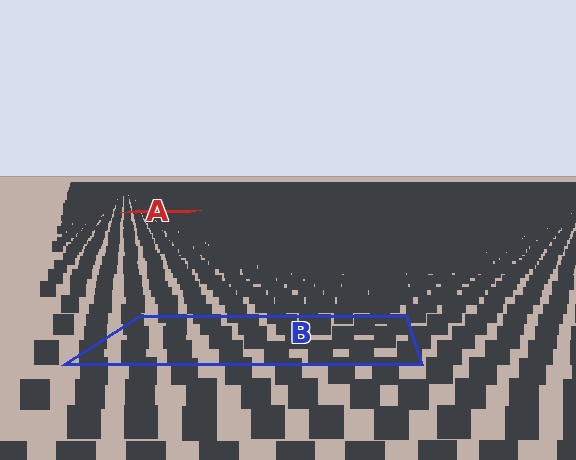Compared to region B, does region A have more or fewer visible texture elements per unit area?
Region A has more texture elements per unit area — they are packed more densely because it is farther away.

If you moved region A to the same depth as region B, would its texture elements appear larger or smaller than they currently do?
They would appear larger. At a closer depth, the same texture elements are projected at a bigger on-screen size.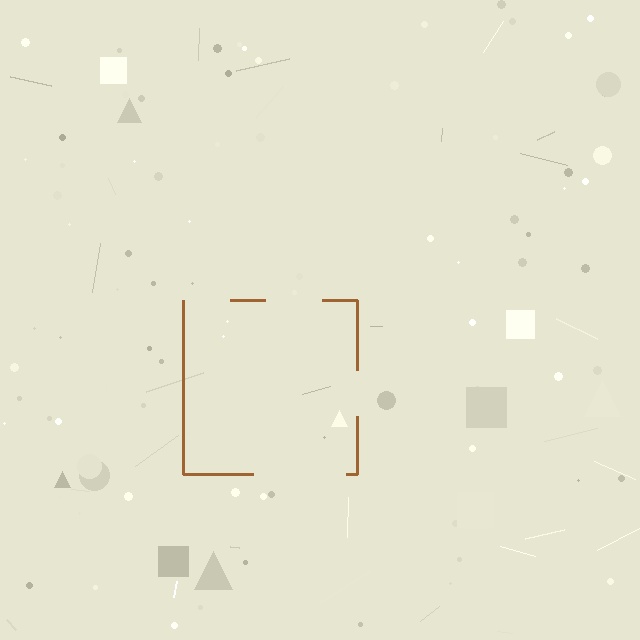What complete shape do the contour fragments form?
The contour fragments form a square.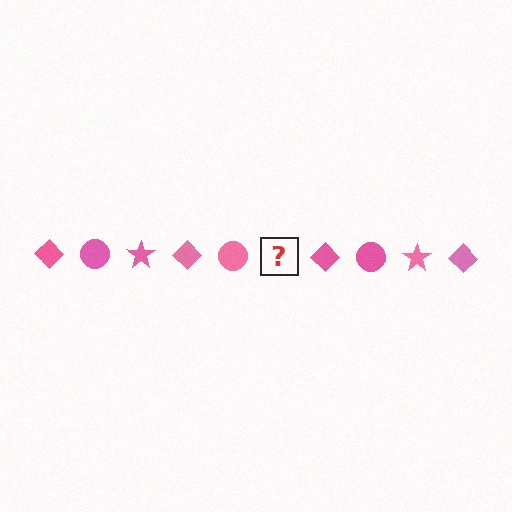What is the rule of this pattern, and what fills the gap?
The rule is that the pattern cycles through diamond, circle, star shapes in pink. The gap should be filled with a pink star.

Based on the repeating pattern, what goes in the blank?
The blank should be a pink star.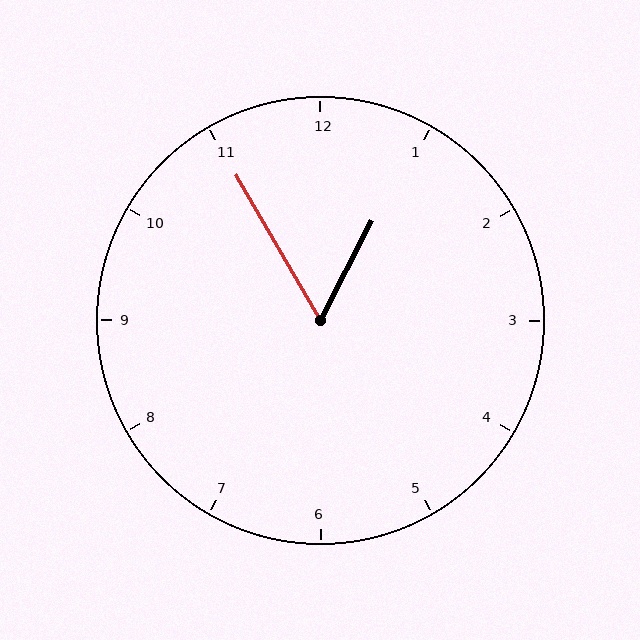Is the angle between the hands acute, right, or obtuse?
It is acute.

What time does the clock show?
12:55.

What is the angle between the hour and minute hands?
Approximately 58 degrees.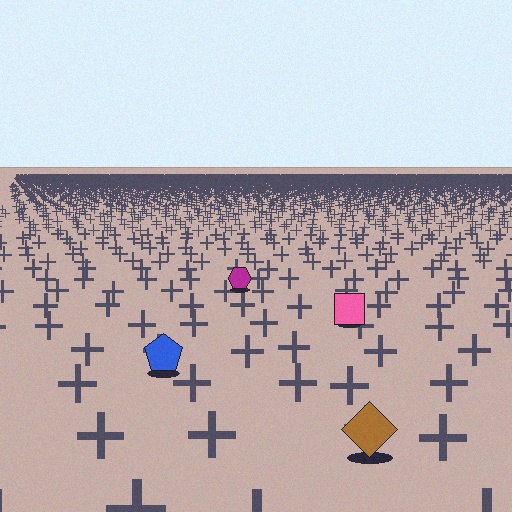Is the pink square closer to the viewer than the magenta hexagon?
Yes. The pink square is closer — you can tell from the texture gradient: the ground texture is coarser near it.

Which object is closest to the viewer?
The brown diamond is closest. The texture marks near it are larger and more spread out.